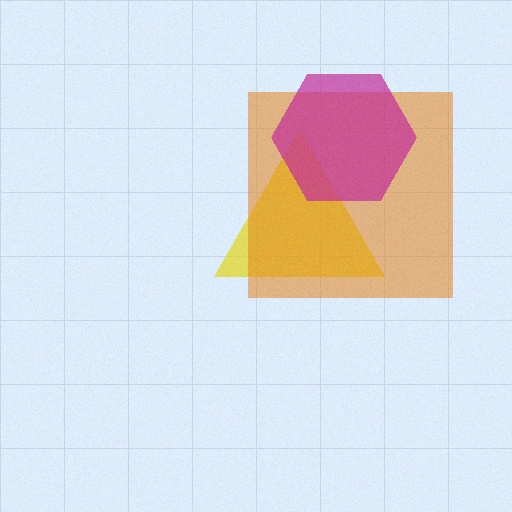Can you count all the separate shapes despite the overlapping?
Yes, there are 3 separate shapes.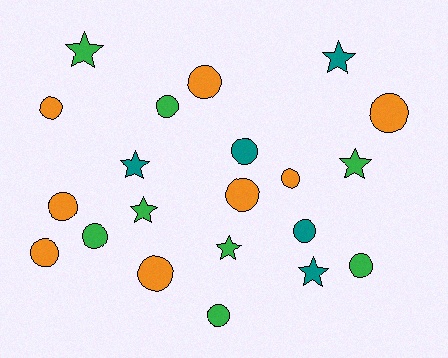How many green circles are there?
There are 4 green circles.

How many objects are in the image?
There are 21 objects.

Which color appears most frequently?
Green, with 8 objects.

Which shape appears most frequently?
Circle, with 14 objects.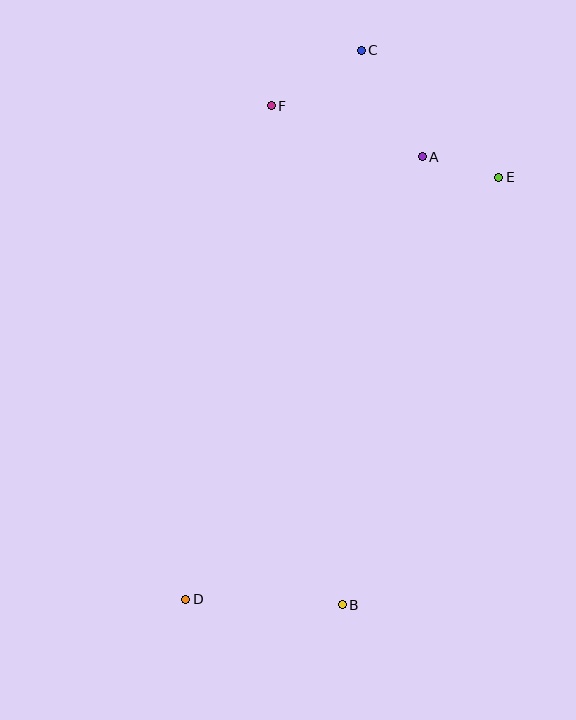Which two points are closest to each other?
Points A and E are closest to each other.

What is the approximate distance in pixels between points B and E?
The distance between B and E is approximately 455 pixels.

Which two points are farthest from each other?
Points C and D are farthest from each other.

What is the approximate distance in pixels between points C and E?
The distance between C and E is approximately 187 pixels.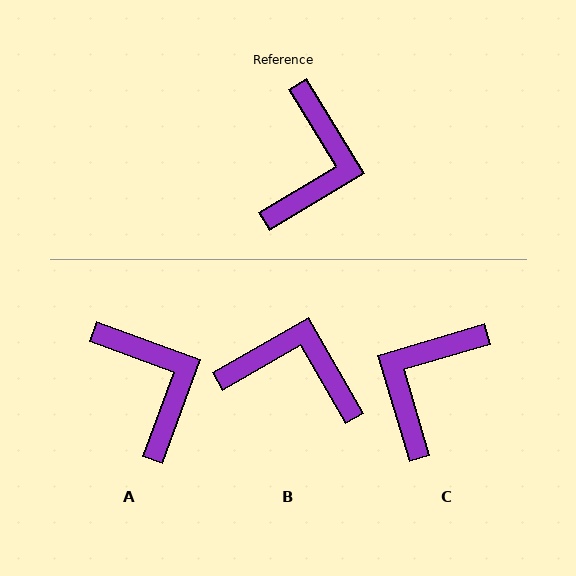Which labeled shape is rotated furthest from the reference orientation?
C, about 165 degrees away.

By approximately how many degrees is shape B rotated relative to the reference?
Approximately 89 degrees counter-clockwise.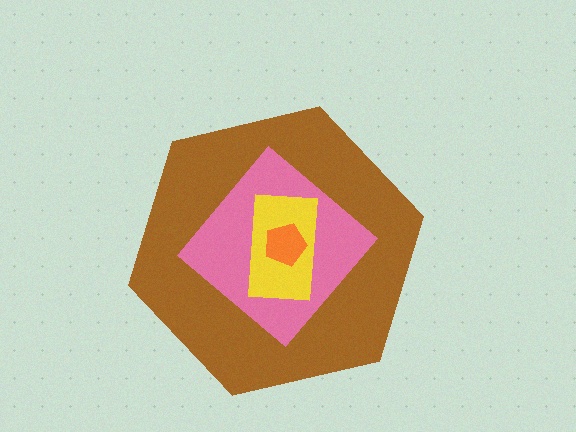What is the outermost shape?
The brown hexagon.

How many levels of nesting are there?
4.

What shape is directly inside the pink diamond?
The yellow rectangle.